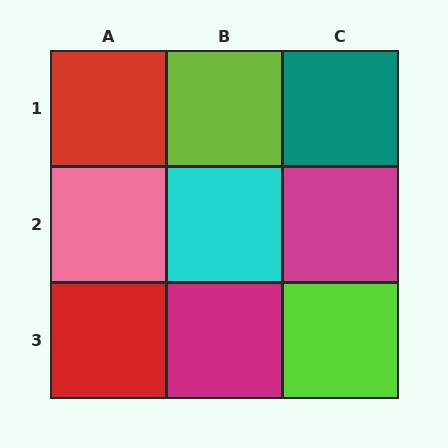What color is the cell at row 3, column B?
Magenta.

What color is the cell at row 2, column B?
Cyan.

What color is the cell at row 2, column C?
Magenta.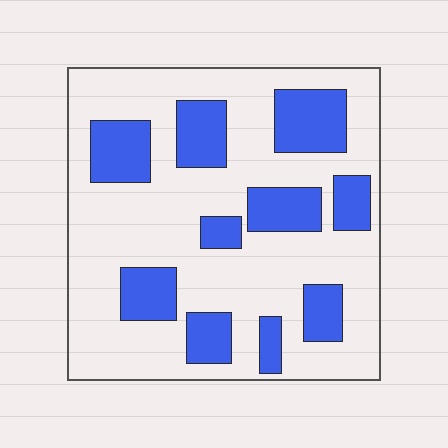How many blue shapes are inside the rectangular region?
10.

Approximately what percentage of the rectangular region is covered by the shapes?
Approximately 30%.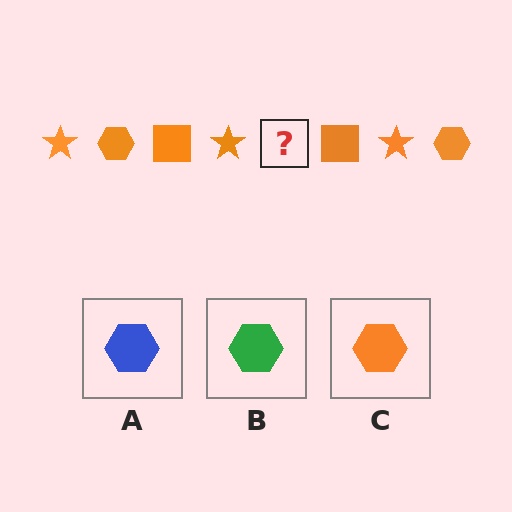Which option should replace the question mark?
Option C.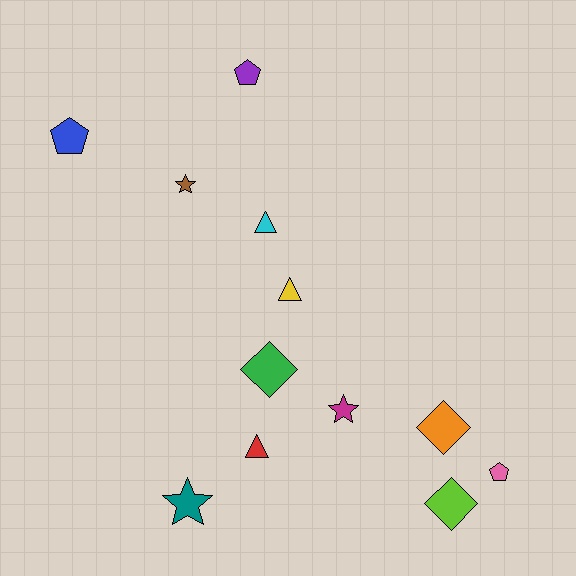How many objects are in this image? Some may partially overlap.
There are 12 objects.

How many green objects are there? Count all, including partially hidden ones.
There is 1 green object.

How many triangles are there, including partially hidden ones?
There are 3 triangles.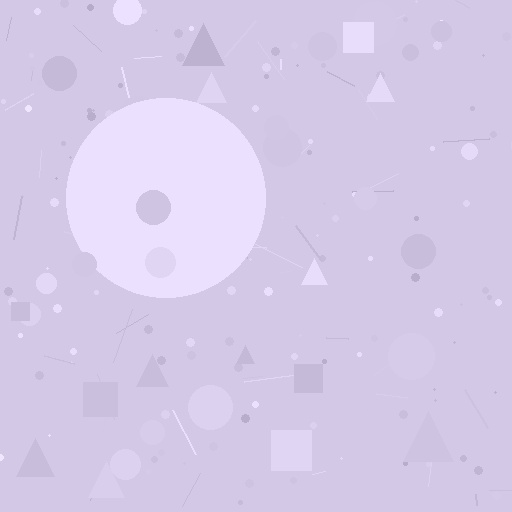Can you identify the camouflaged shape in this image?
The camouflaged shape is a circle.